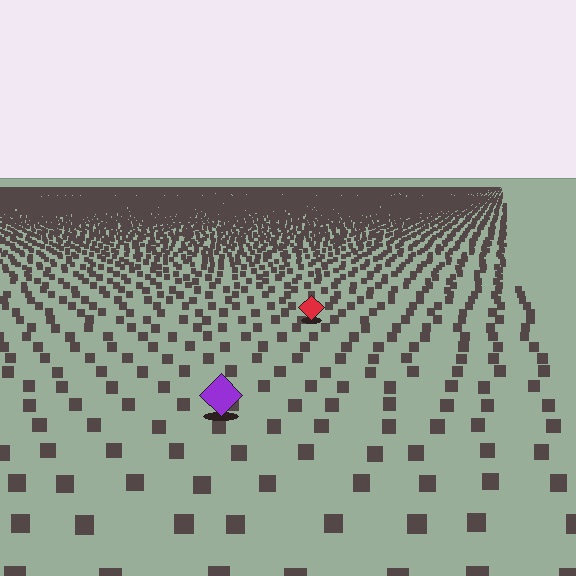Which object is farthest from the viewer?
The red diamond is farthest from the viewer. It appears smaller and the ground texture around it is denser.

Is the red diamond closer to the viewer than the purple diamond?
No. The purple diamond is closer — you can tell from the texture gradient: the ground texture is coarser near it.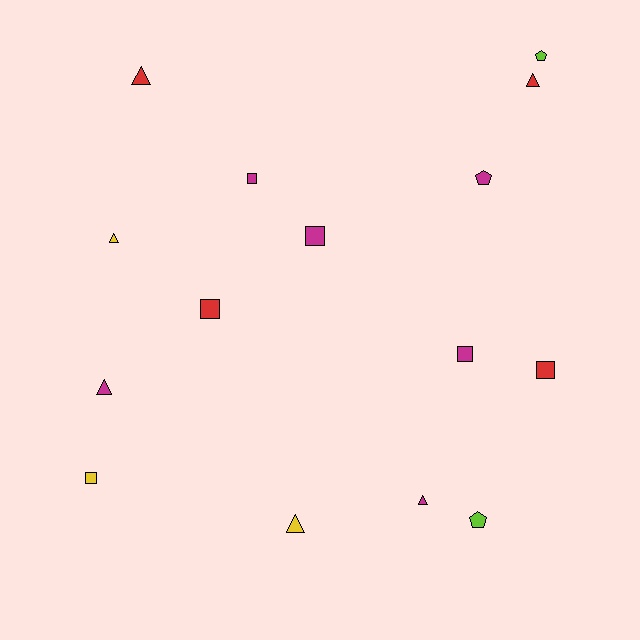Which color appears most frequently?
Magenta, with 6 objects.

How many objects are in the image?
There are 15 objects.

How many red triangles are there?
There are 2 red triangles.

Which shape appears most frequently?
Square, with 6 objects.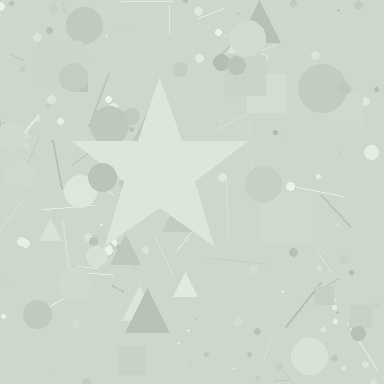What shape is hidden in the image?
A star is hidden in the image.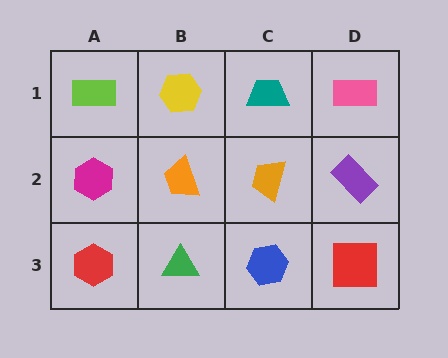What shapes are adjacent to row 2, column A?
A lime rectangle (row 1, column A), a red hexagon (row 3, column A), an orange trapezoid (row 2, column B).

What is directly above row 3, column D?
A purple rectangle.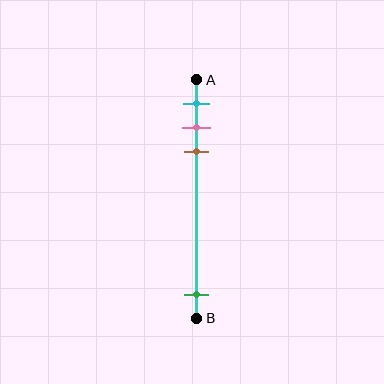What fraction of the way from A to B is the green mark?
The green mark is approximately 90% (0.9) of the way from A to B.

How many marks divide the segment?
There are 4 marks dividing the segment.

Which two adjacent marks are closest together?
The pink and brown marks are the closest adjacent pair.